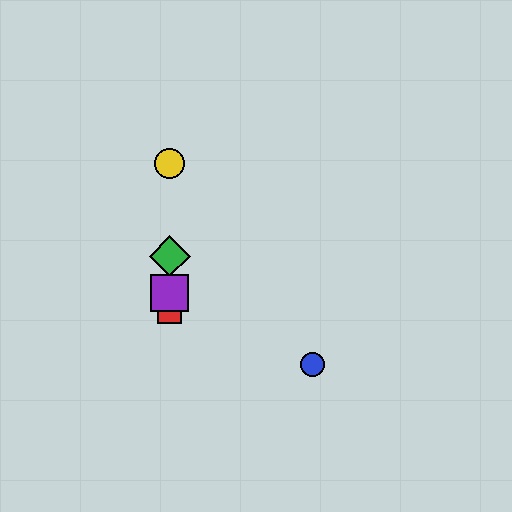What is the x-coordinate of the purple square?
The purple square is at x≈170.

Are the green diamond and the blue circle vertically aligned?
No, the green diamond is at x≈170 and the blue circle is at x≈312.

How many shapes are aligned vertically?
4 shapes (the red square, the green diamond, the yellow circle, the purple square) are aligned vertically.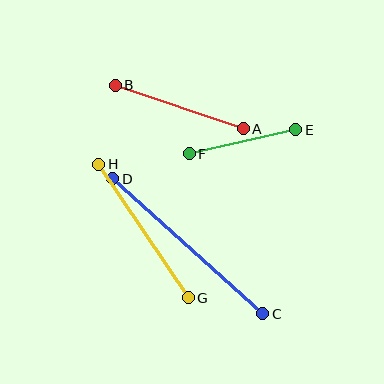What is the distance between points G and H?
The distance is approximately 161 pixels.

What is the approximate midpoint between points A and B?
The midpoint is at approximately (179, 107) pixels.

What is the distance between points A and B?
The distance is approximately 135 pixels.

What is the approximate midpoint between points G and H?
The midpoint is at approximately (143, 231) pixels.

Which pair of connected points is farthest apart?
Points C and D are farthest apart.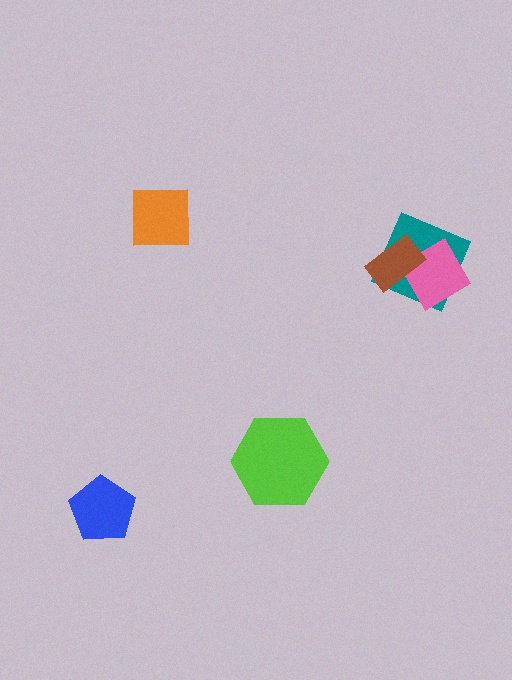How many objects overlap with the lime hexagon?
0 objects overlap with the lime hexagon.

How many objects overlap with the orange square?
0 objects overlap with the orange square.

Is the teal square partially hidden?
Yes, it is partially covered by another shape.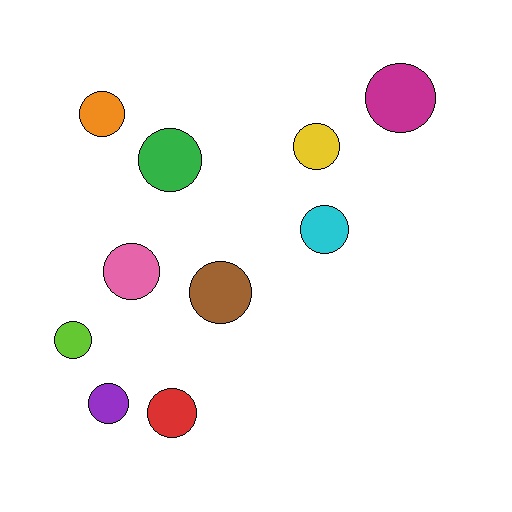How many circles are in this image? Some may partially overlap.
There are 10 circles.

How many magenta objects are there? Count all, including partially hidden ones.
There is 1 magenta object.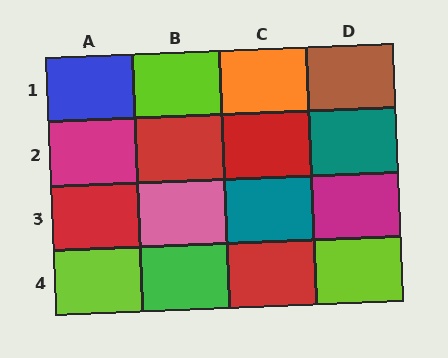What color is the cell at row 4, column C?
Red.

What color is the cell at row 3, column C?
Teal.